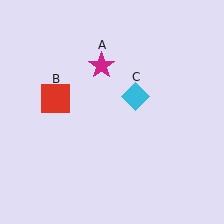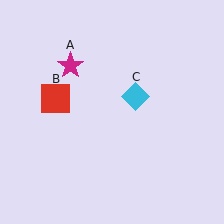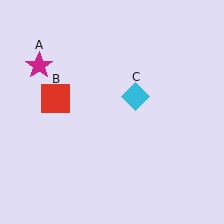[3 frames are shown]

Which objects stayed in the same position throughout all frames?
Red square (object B) and cyan diamond (object C) remained stationary.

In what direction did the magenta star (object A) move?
The magenta star (object A) moved left.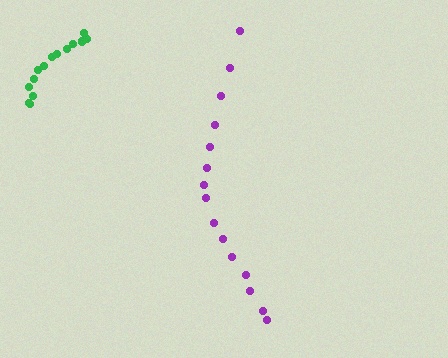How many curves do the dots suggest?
There are 2 distinct paths.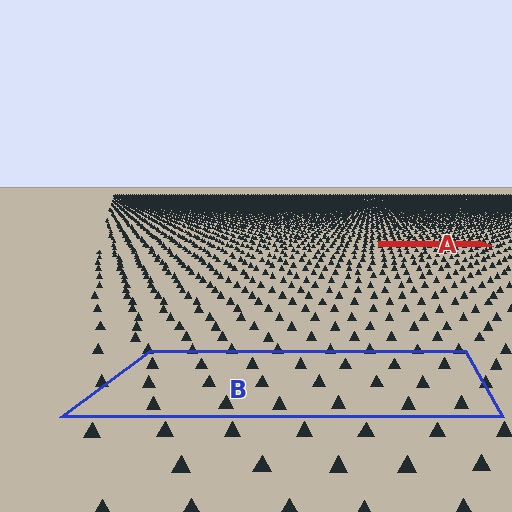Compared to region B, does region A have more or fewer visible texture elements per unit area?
Region A has more texture elements per unit area — they are packed more densely because it is farther away.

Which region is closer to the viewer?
Region B is closer. The texture elements there are larger and more spread out.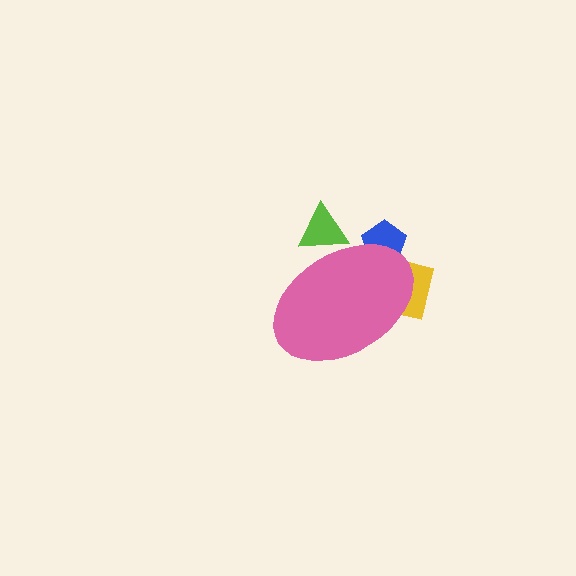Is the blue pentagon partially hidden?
Yes, the blue pentagon is partially hidden behind the pink ellipse.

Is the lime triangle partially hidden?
Yes, the lime triangle is partially hidden behind the pink ellipse.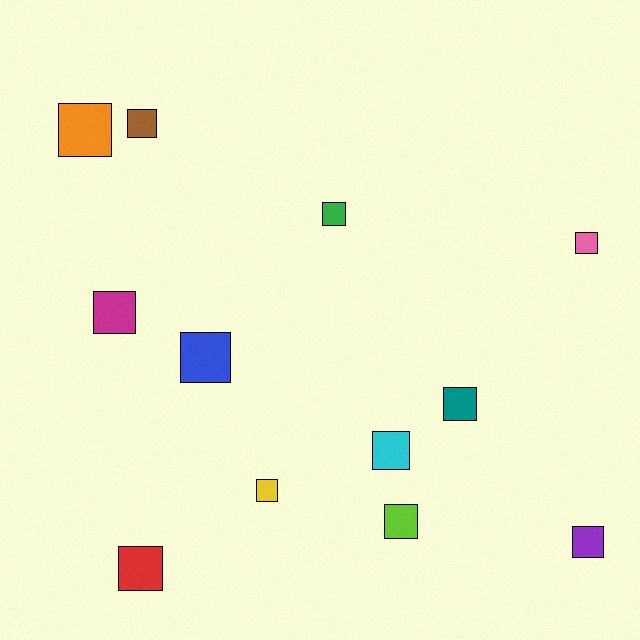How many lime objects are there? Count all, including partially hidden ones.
There is 1 lime object.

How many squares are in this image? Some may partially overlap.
There are 12 squares.